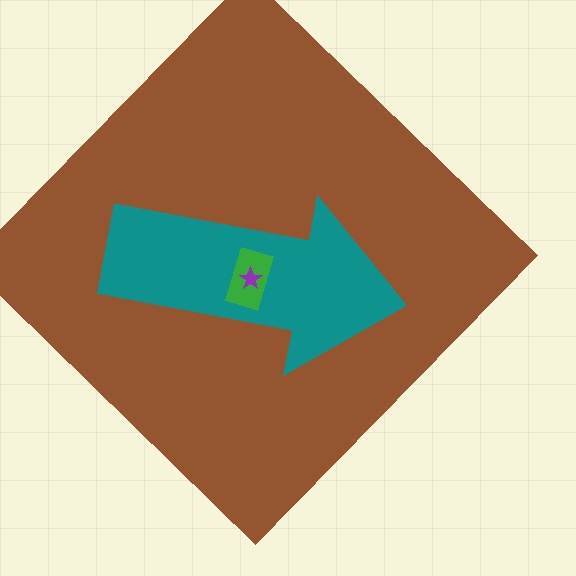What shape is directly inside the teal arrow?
The green rectangle.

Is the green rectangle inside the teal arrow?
Yes.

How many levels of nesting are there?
4.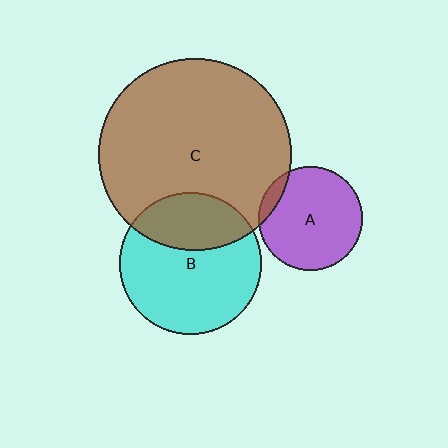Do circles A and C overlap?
Yes.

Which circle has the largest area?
Circle C (brown).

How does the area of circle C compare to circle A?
Approximately 3.4 times.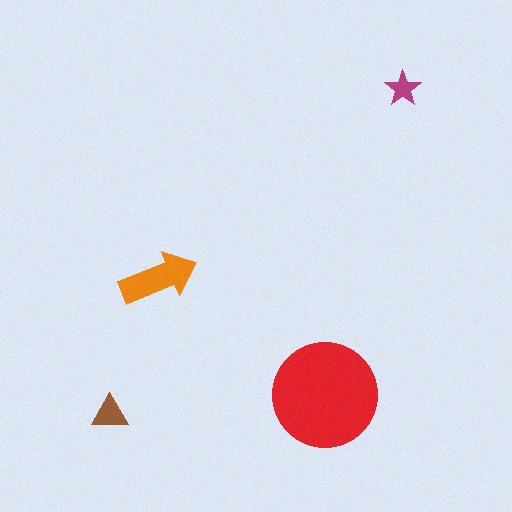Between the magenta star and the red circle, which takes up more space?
The red circle.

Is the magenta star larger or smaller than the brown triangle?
Smaller.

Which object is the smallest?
The magenta star.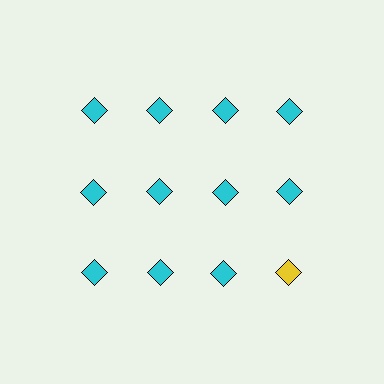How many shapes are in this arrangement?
There are 12 shapes arranged in a grid pattern.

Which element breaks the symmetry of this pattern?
The yellow diamond in the third row, second from right column breaks the symmetry. All other shapes are cyan diamonds.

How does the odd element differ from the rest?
It has a different color: yellow instead of cyan.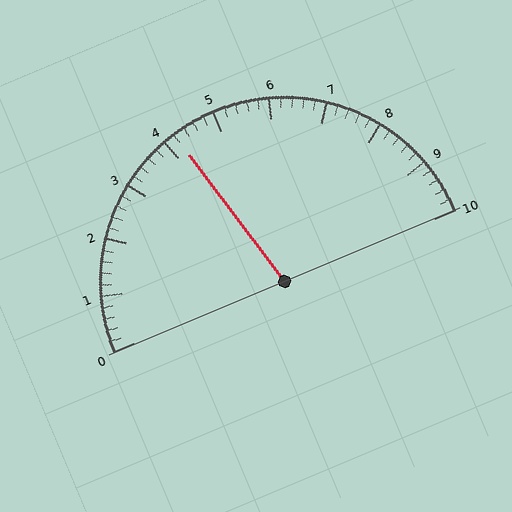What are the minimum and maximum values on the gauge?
The gauge ranges from 0 to 10.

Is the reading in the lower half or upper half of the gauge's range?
The reading is in the lower half of the range (0 to 10).